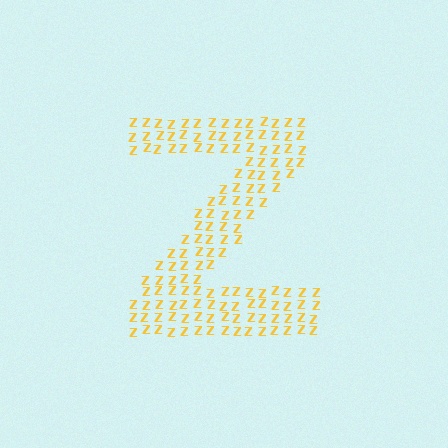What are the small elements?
The small elements are letter Z's.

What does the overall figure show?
The overall figure shows the letter Z.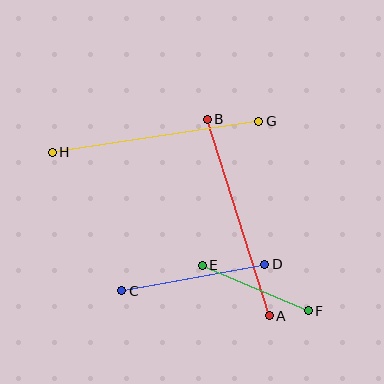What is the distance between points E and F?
The distance is approximately 115 pixels.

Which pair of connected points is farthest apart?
Points G and H are farthest apart.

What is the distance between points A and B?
The distance is approximately 206 pixels.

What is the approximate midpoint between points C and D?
The midpoint is at approximately (193, 278) pixels.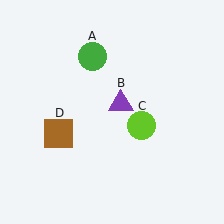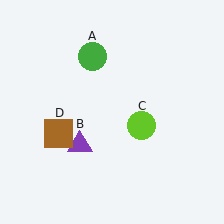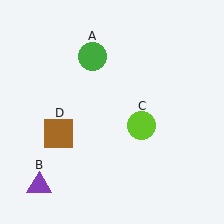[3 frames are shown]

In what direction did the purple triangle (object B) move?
The purple triangle (object B) moved down and to the left.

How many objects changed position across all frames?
1 object changed position: purple triangle (object B).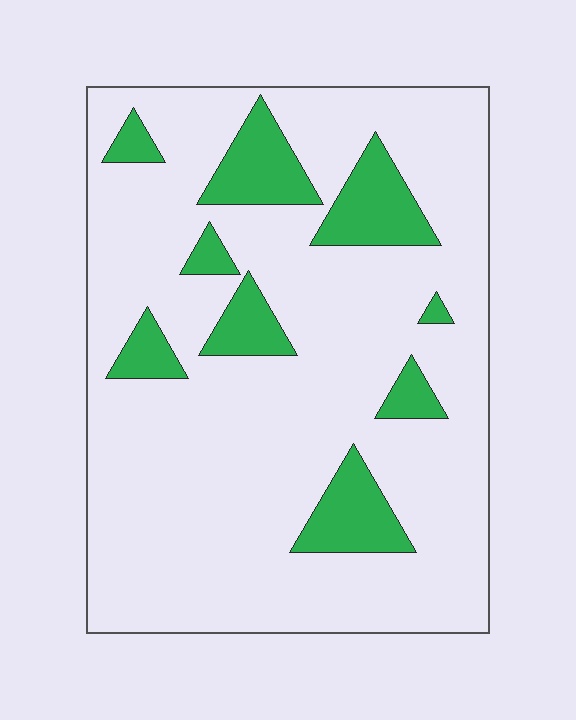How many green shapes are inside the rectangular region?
9.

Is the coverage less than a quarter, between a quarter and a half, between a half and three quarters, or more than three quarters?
Less than a quarter.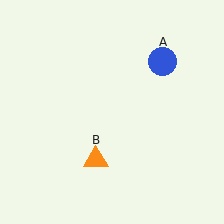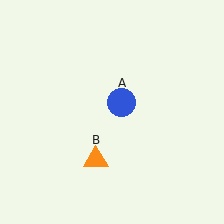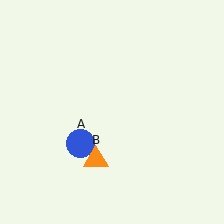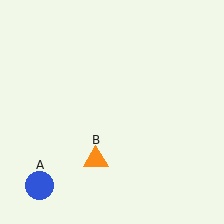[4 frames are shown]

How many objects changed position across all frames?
1 object changed position: blue circle (object A).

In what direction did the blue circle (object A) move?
The blue circle (object A) moved down and to the left.